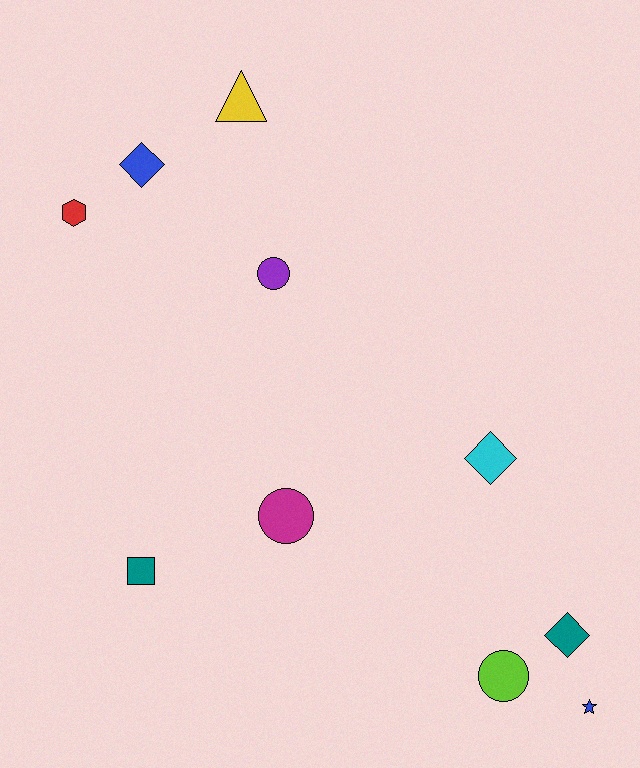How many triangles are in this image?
There is 1 triangle.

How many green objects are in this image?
There are no green objects.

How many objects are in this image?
There are 10 objects.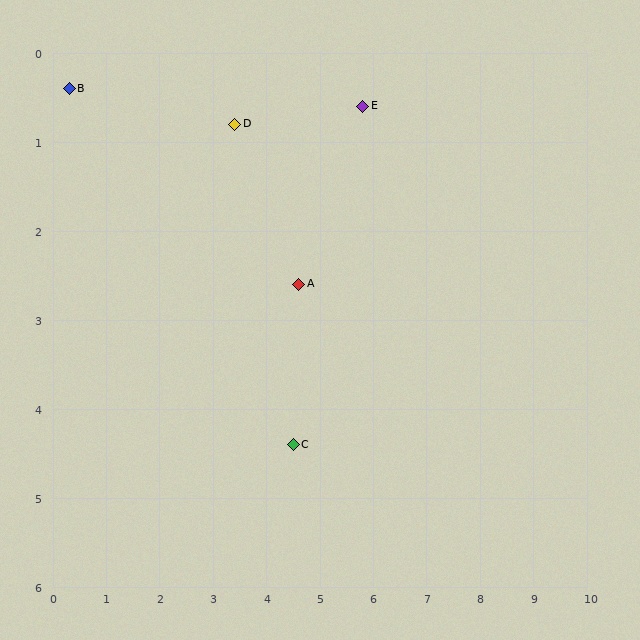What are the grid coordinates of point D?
Point D is at approximately (3.4, 0.8).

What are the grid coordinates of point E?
Point E is at approximately (5.8, 0.6).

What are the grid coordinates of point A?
Point A is at approximately (4.6, 2.6).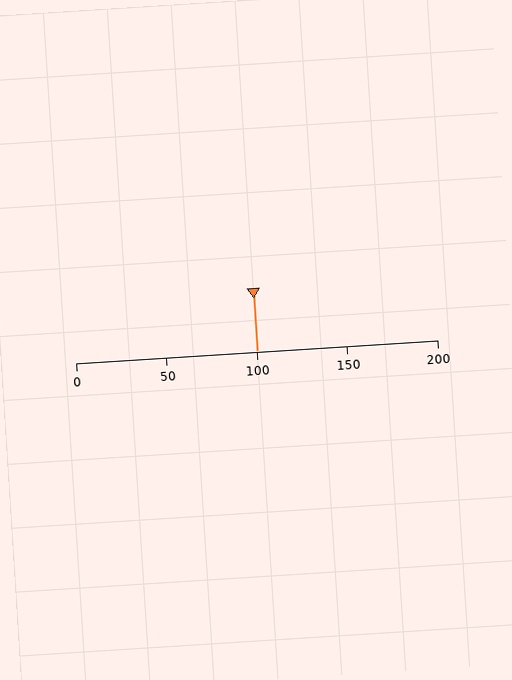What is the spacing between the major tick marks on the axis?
The major ticks are spaced 50 apart.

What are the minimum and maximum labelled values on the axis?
The axis runs from 0 to 200.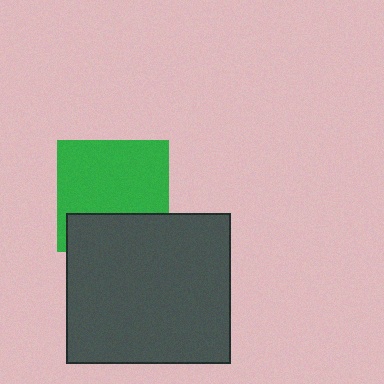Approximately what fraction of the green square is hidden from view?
Roughly 32% of the green square is hidden behind the dark gray rectangle.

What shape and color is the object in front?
The object in front is a dark gray rectangle.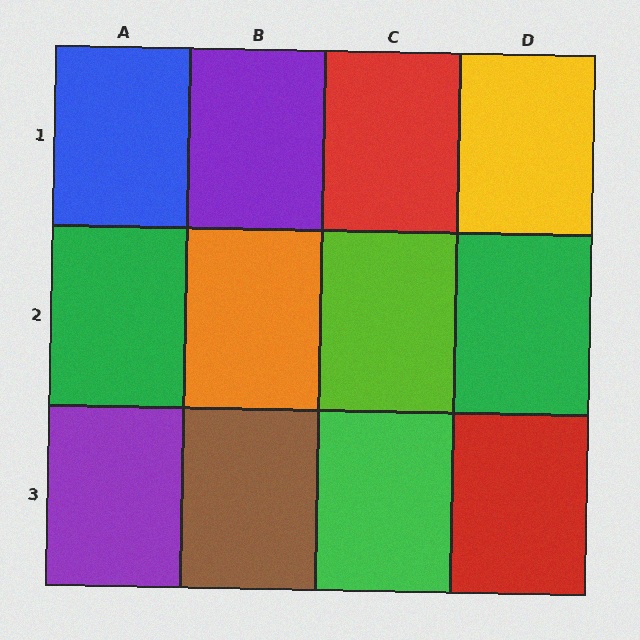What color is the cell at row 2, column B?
Orange.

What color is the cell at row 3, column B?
Brown.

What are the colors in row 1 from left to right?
Blue, purple, red, yellow.